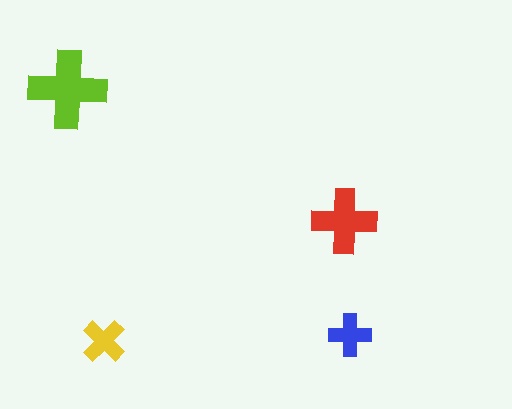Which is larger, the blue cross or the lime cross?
The lime one.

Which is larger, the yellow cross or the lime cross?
The lime one.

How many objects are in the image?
There are 4 objects in the image.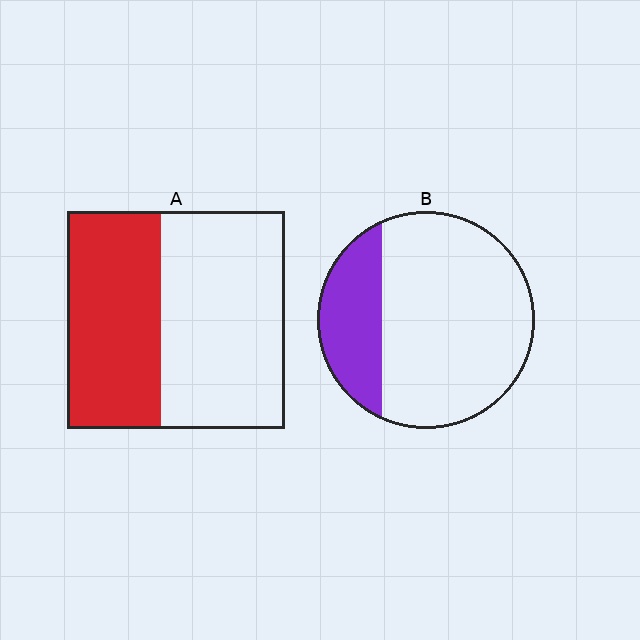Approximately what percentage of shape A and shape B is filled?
A is approximately 45% and B is approximately 25%.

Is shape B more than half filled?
No.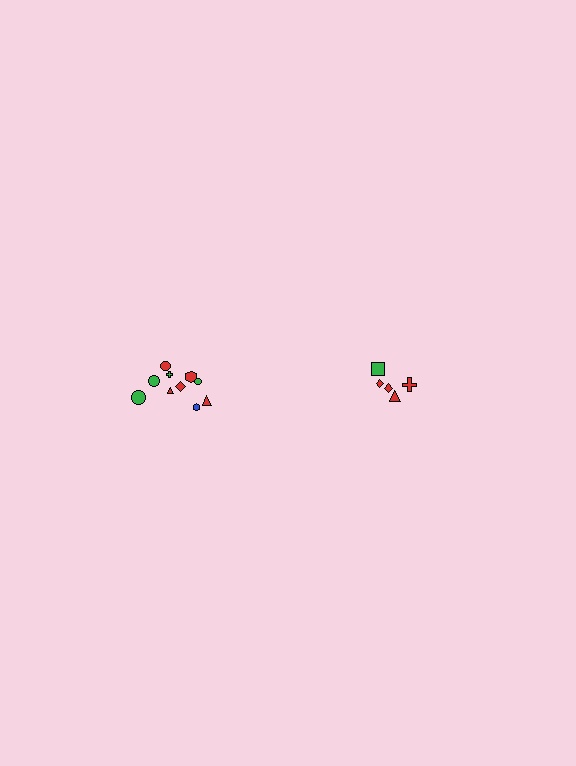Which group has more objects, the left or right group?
The left group.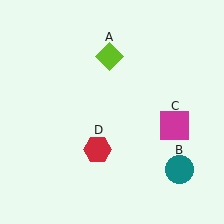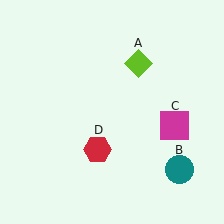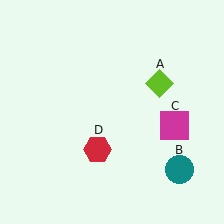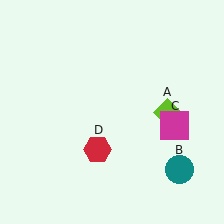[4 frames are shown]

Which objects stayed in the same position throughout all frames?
Teal circle (object B) and magenta square (object C) and red hexagon (object D) remained stationary.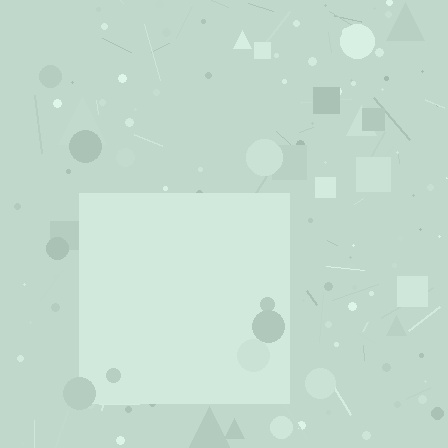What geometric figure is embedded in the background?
A square is embedded in the background.